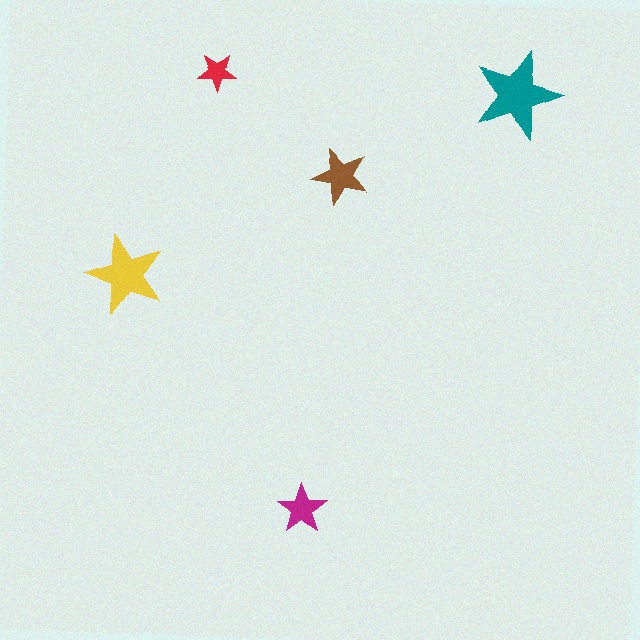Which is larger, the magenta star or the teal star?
The teal one.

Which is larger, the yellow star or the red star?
The yellow one.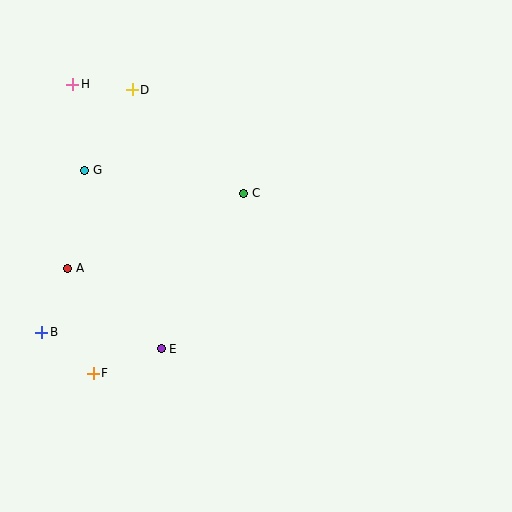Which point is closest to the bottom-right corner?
Point E is closest to the bottom-right corner.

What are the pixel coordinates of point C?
Point C is at (244, 193).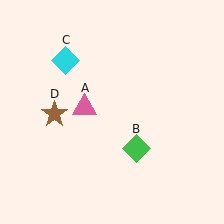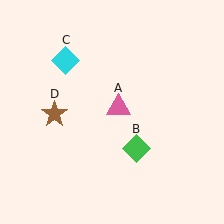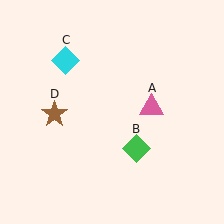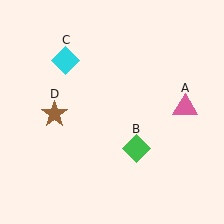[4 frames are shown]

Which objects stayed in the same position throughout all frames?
Green diamond (object B) and cyan diamond (object C) and brown star (object D) remained stationary.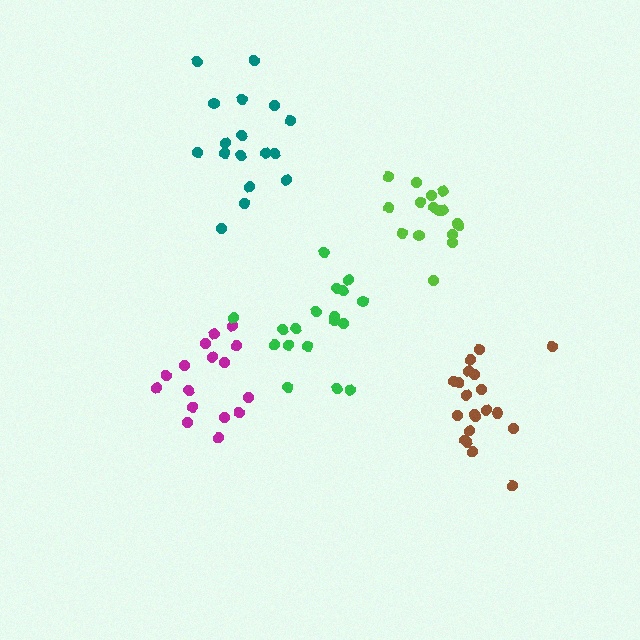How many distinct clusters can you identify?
There are 5 distinct clusters.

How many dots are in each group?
Group 1: 16 dots, Group 2: 18 dots, Group 3: 16 dots, Group 4: 17 dots, Group 5: 20 dots (87 total).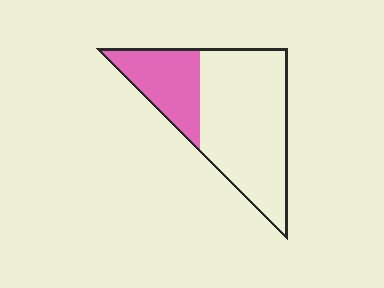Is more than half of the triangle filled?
No.